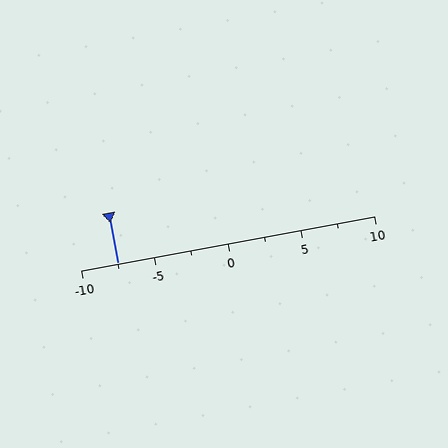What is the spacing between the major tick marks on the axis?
The major ticks are spaced 5 apart.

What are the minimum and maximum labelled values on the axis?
The axis runs from -10 to 10.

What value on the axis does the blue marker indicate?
The marker indicates approximately -7.5.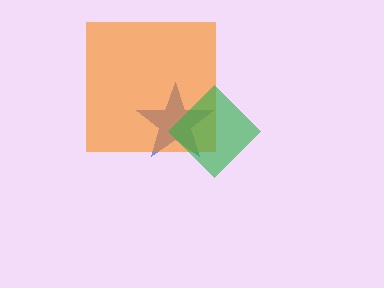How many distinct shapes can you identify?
There are 3 distinct shapes: a blue star, an orange square, a green diamond.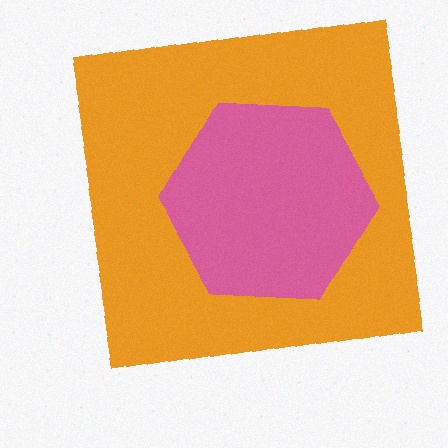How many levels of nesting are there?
2.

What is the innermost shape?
The pink hexagon.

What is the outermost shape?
The orange square.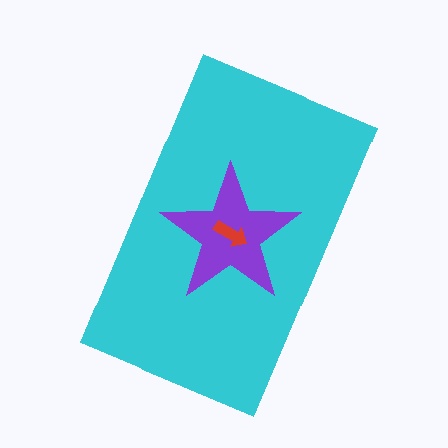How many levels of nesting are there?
3.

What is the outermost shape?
The cyan rectangle.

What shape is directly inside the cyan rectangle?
The purple star.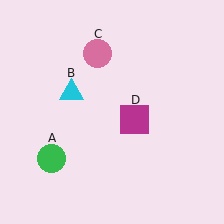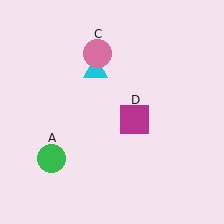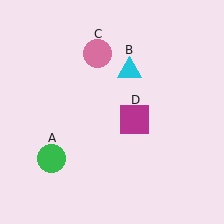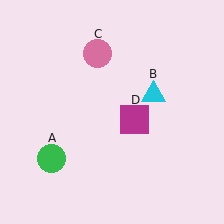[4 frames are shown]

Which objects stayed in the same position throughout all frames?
Green circle (object A) and pink circle (object C) and magenta square (object D) remained stationary.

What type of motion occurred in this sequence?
The cyan triangle (object B) rotated clockwise around the center of the scene.